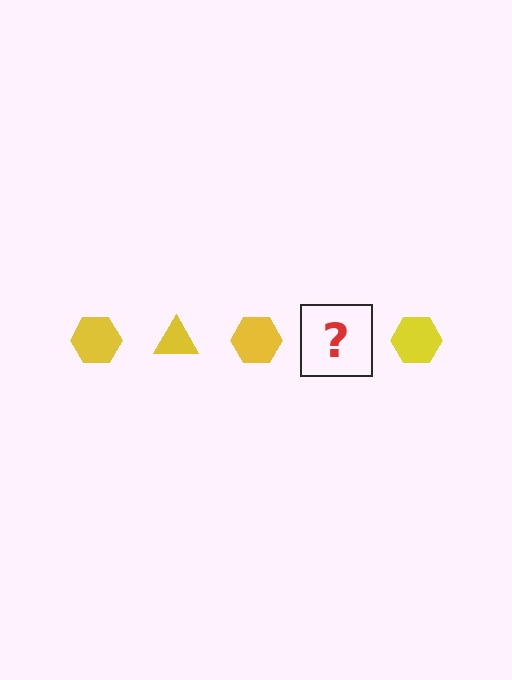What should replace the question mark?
The question mark should be replaced with a yellow triangle.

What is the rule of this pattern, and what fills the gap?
The rule is that the pattern cycles through hexagon, triangle shapes in yellow. The gap should be filled with a yellow triangle.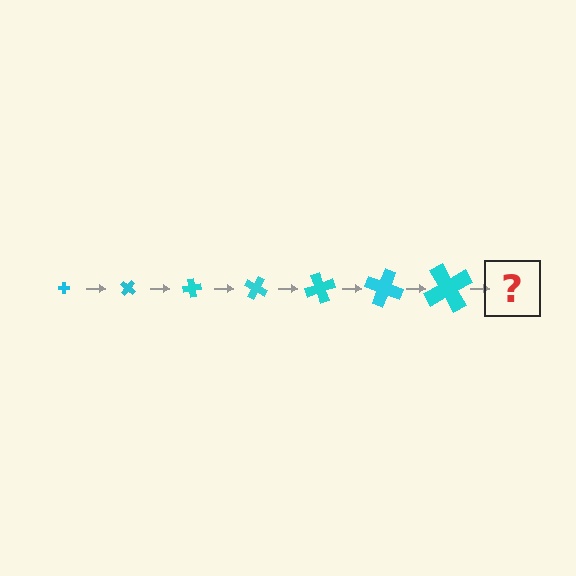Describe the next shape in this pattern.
It should be a cross, larger than the previous one and rotated 280 degrees from the start.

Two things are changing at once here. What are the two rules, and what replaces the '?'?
The two rules are that the cross grows larger each step and it rotates 40 degrees each step. The '?' should be a cross, larger than the previous one and rotated 280 degrees from the start.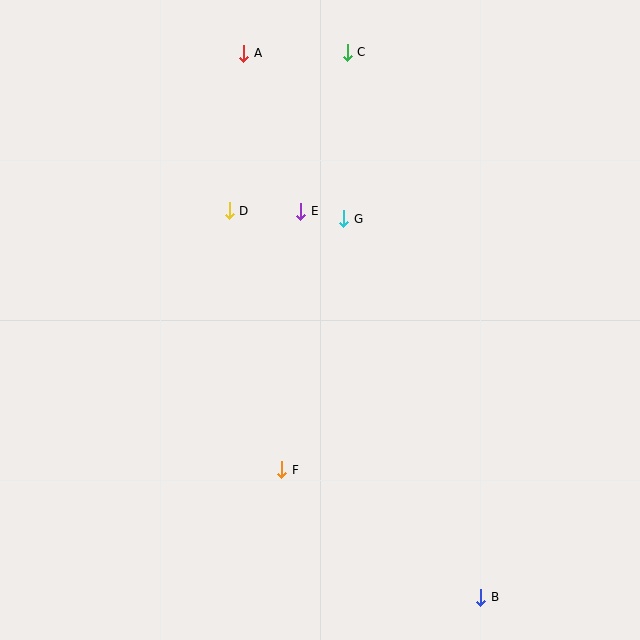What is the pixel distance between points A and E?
The distance between A and E is 167 pixels.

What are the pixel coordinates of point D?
Point D is at (229, 211).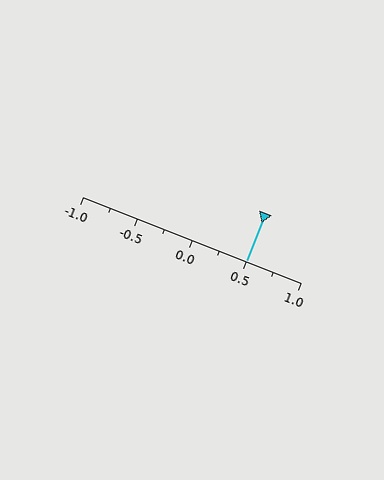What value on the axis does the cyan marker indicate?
The marker indicates approximately 0.5.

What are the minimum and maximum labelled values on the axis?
The axis runs from -1.0 to 1.0.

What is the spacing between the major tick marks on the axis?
The major ticks are spaced 0.5 apart.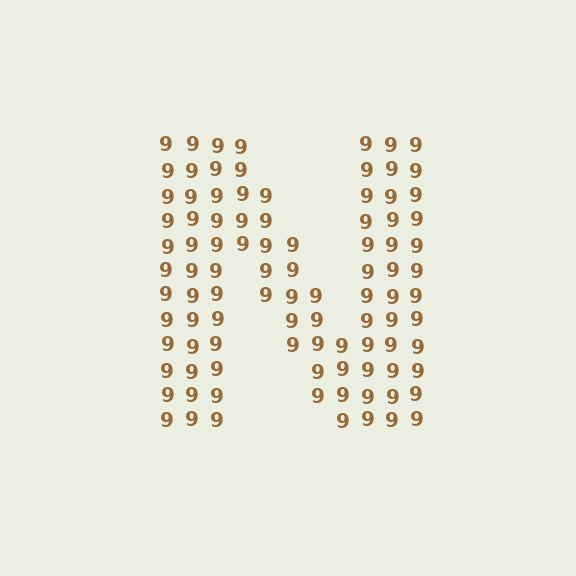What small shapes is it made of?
It is made of small digit 9's.